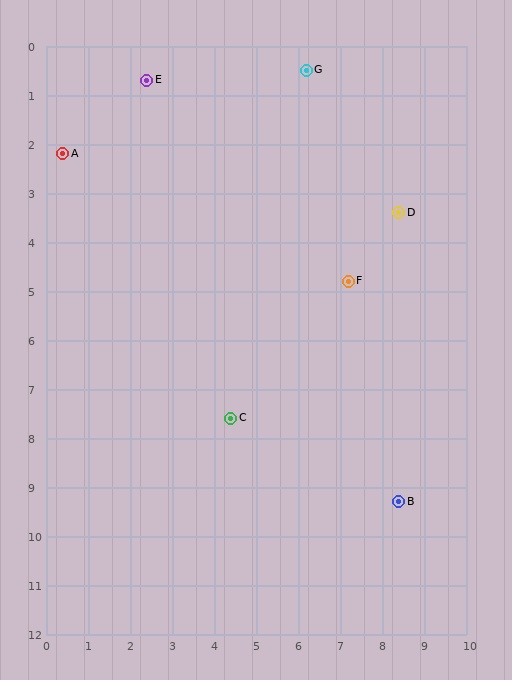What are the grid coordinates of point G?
Point G is at approximately (6.2, 0.5).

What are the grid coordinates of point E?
Point E is at approximately (2.4, 0.7).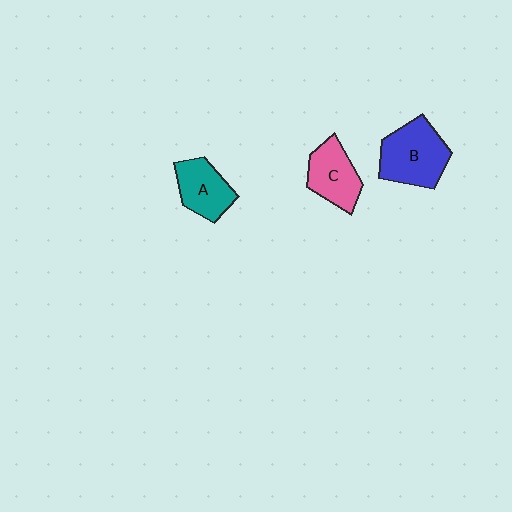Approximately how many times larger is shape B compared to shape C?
Approximately 1.4 times.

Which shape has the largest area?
Shape B (blue).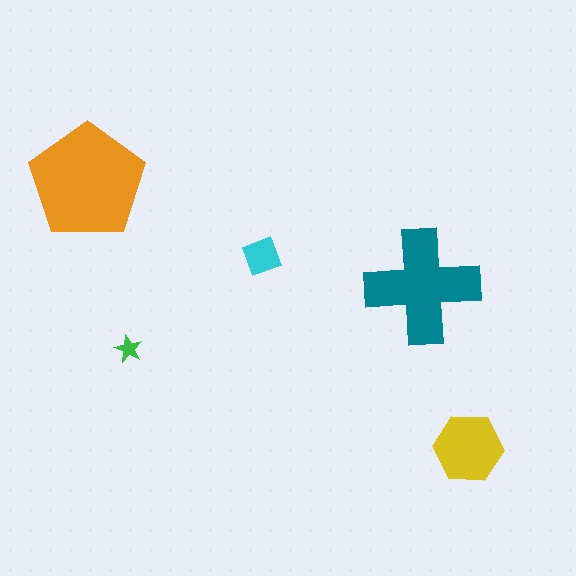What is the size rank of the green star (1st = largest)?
5th.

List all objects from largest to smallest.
The orange pentagon, the teal cross, the yellow hexagon, the cyan diamond, the green star.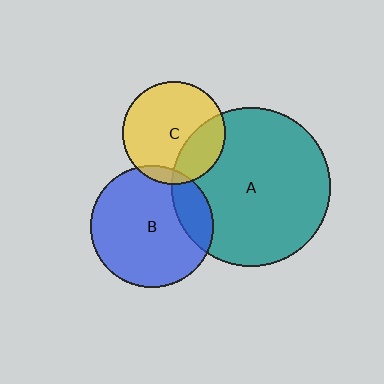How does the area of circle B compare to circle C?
Approximately 1.4 times.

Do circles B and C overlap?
Yes.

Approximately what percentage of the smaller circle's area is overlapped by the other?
Approximately 10%.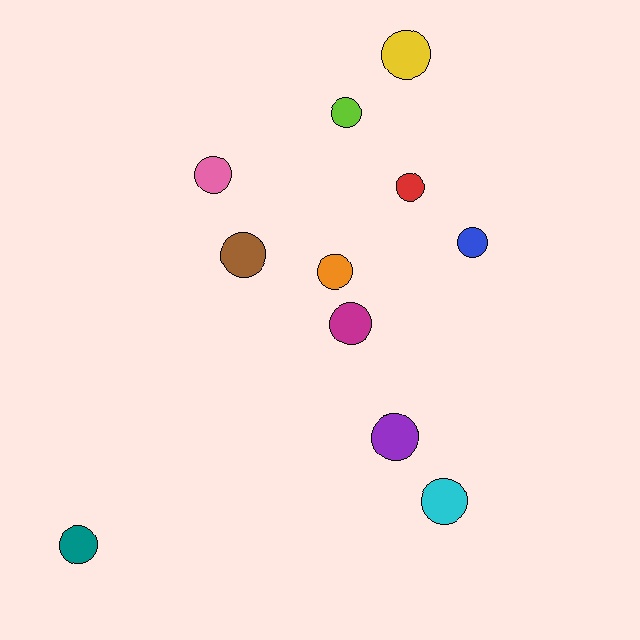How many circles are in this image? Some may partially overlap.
There are 11 circles.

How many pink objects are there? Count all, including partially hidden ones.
There is 1 pink object.